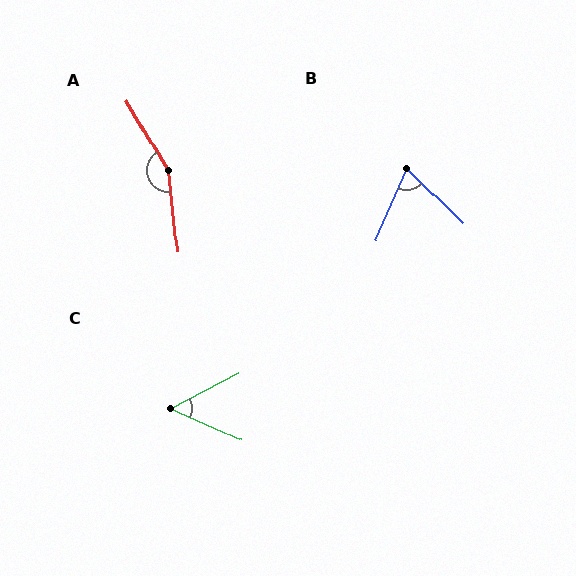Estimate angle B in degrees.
Approximately 69 degrees.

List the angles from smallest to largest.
C (52°), B (69°), A (155°).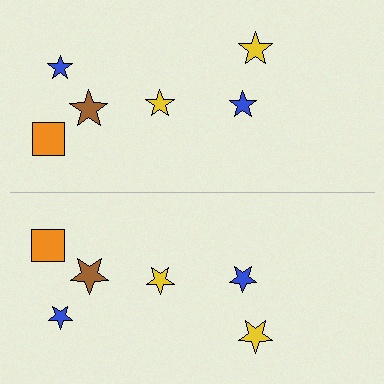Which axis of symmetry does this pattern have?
The pattern has a horizontal axis of symmetry running through the center of the image.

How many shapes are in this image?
There are 12 shapes in this image.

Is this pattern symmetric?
Yes, this pattern has bilateral (reflection) symmetry.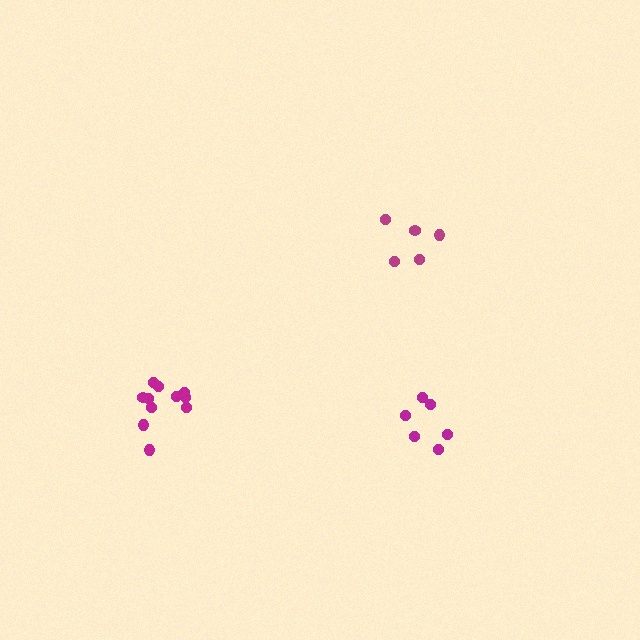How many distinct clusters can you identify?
There are 3 distinct clusters.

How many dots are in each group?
Group 1: 5 dots, Group 2: 11 dots, Group 3: 6 dots (22 total).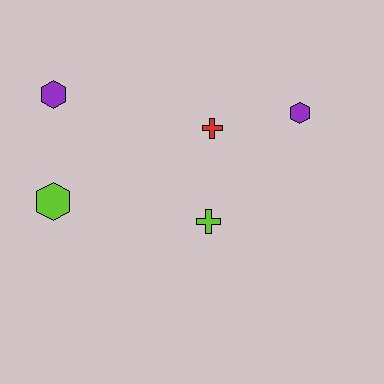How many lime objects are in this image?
There are 2 lime objects.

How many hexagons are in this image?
There are 3 hexagons.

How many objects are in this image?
There are 5 objects.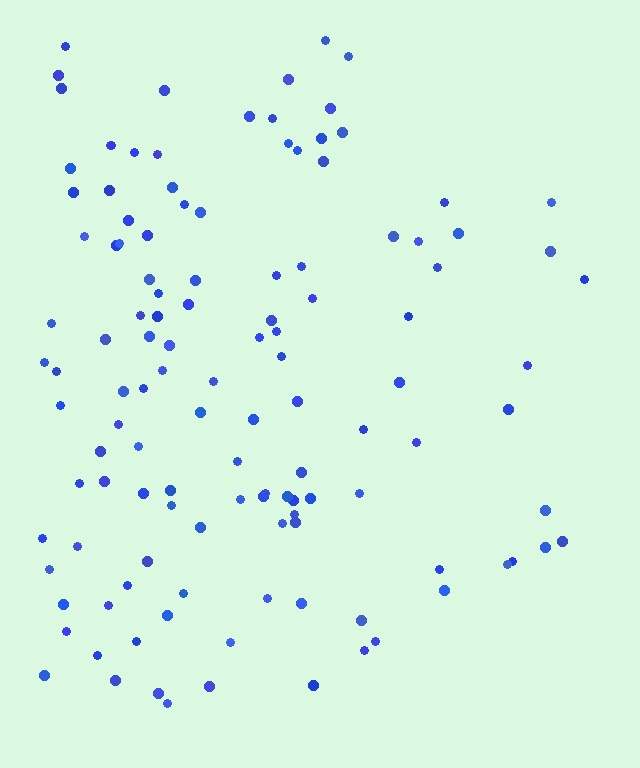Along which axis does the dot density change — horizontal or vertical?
Horizontal.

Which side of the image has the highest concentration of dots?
The left.